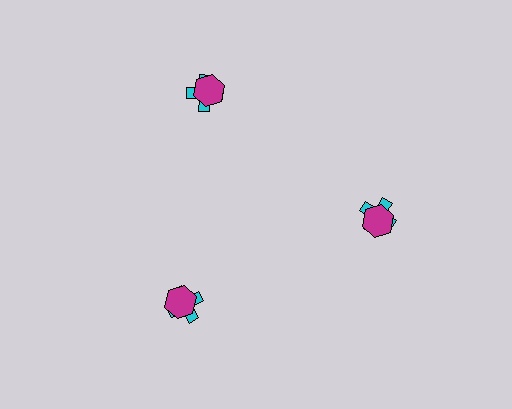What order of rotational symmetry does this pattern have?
This pattern has 3-fold rotational symmetry.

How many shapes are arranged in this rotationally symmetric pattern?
There are 6 shapes, arranged in 3 groups of 2.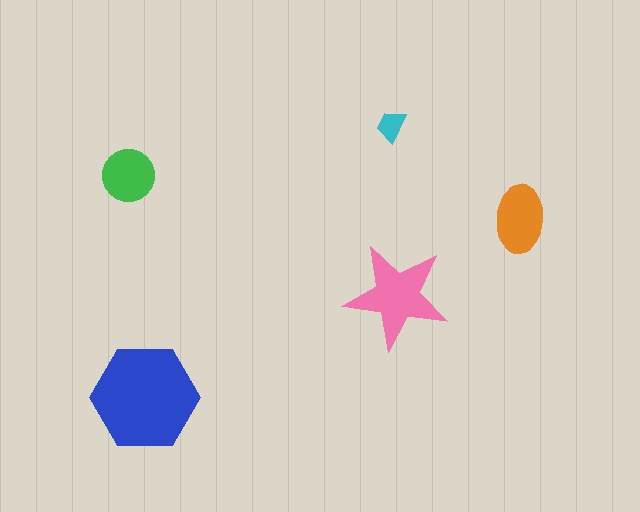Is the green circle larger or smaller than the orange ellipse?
Smaller.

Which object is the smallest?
The cyan trapezoid.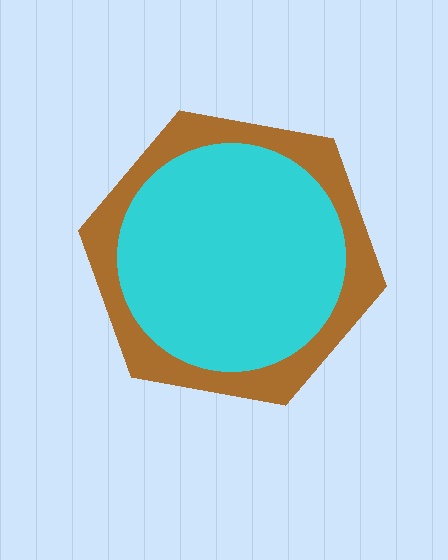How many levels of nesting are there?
2.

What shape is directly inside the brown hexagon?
The cyan circle.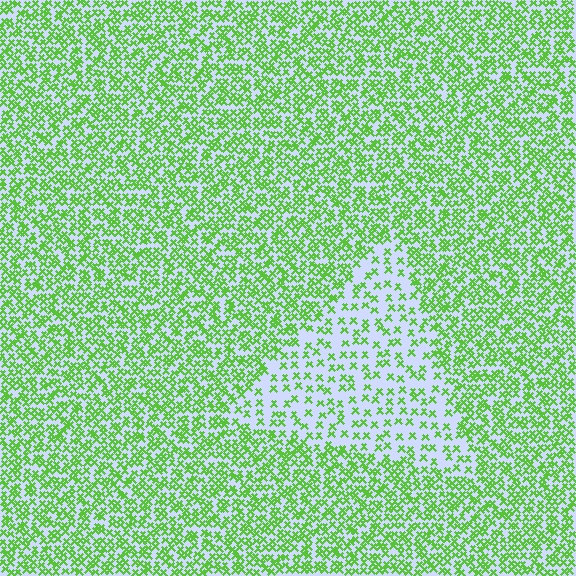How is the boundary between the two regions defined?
The boundary is defined by a change in element density (approximately 2.3x ratio). All elements are the same color, size, and shape.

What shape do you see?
I see a triangle.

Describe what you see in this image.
The image contains small lime elements arranged at two different densities. A triangle-shaped region is visible where the elements are less densely packed than the surrounding area.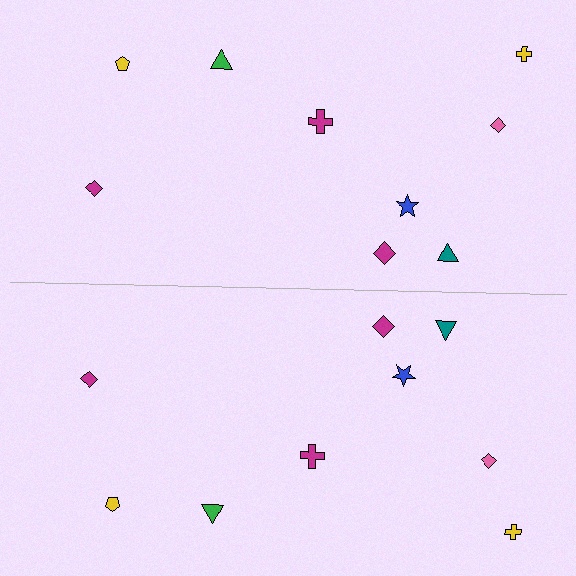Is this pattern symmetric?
Yes, this pattern has bilateral (reflection) symmetry.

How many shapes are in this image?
There are 18 shapes in this image.